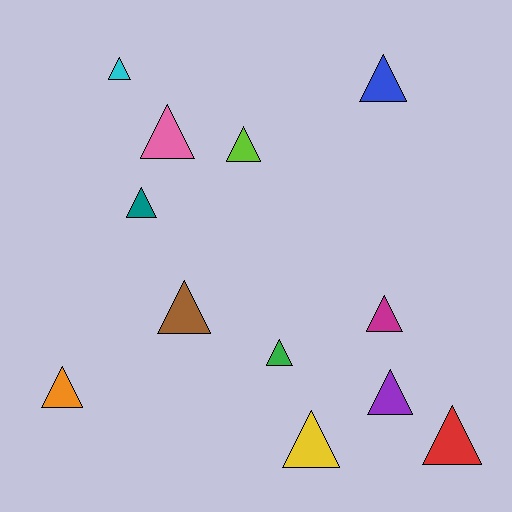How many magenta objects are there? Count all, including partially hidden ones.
There is 1 magenta object.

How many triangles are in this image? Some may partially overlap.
There are 12 triangles.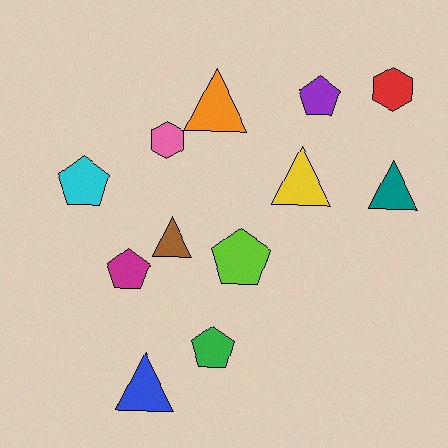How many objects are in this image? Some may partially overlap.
There are 12 objects.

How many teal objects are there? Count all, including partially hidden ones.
There is 1 teal object.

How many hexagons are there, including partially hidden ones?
There are 2 hexagons.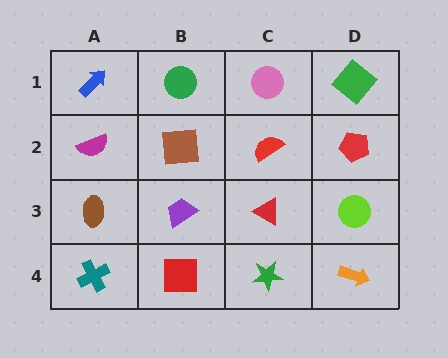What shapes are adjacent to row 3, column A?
A magenta semicircle (row 2, column A), a teal cross (row 4, column A), a purple trapezoid (row 3, column B).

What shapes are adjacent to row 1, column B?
A brown square (row 2, column B), a blue arrow (row 1, column A), a pink circle (row 1, column C).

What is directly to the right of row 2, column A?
A brown square.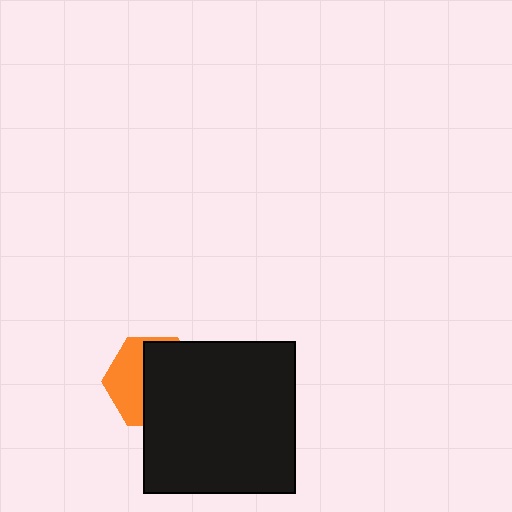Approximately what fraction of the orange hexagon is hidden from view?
Roughly 60% of the orange hexagon is hidden behind the black square.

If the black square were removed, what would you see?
You would see the complete orange hexagon.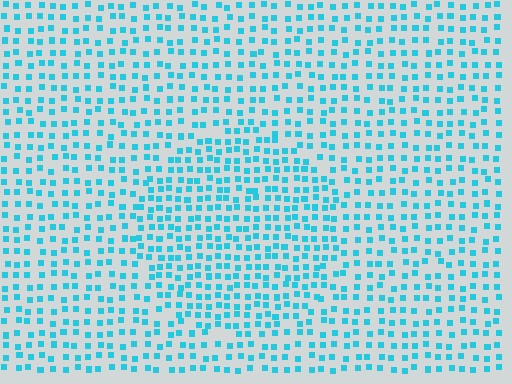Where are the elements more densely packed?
The elements are more densely packed inside the circle boundary.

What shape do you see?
I see a circle.